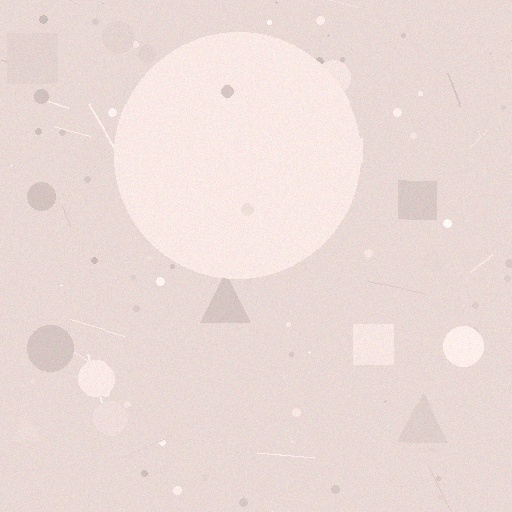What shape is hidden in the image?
A circle is hidden in the image.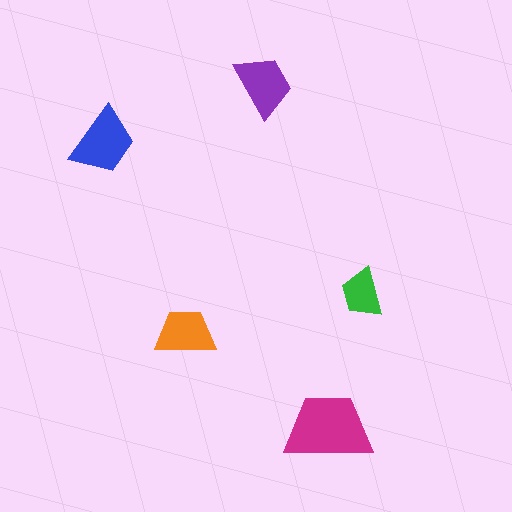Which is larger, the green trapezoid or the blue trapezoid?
The blue one.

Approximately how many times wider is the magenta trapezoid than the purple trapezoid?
About 1.5 times wider.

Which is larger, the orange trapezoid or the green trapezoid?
The orange one.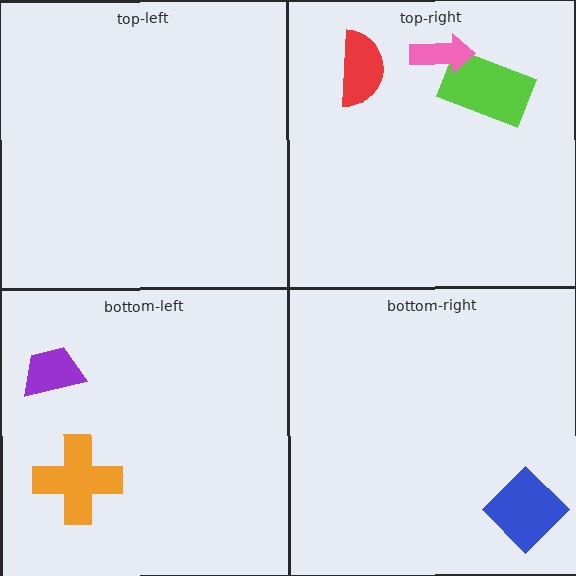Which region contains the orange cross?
The bottom-left region.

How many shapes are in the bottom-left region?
2.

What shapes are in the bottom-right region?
The blue diamond.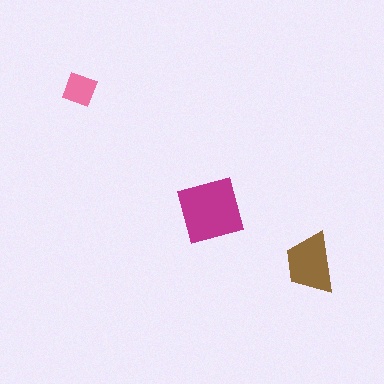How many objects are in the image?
There are 3 objects in the image.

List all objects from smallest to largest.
The pink square, the brown trapezoid, the magenta square.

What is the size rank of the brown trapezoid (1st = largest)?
2nd.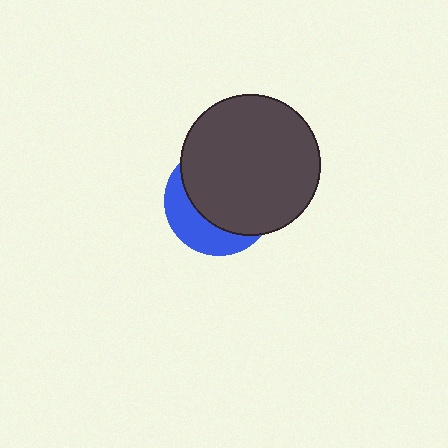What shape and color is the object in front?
The object in front is a dark gray circle.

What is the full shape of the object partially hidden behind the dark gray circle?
The partially hidden object is a blue circle.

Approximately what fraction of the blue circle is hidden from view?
Roughly 67% of the blue circle is hidden behind the dark gray circle.